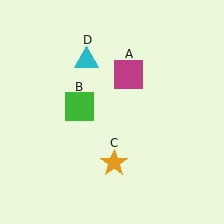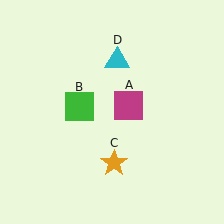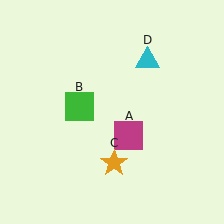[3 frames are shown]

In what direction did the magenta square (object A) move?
The magenta square (object A) moved down.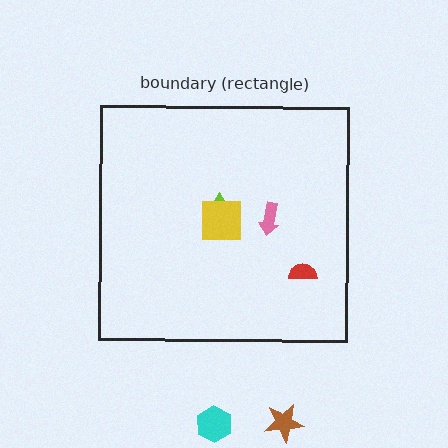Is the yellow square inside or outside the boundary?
Inside.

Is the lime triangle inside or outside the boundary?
Inside.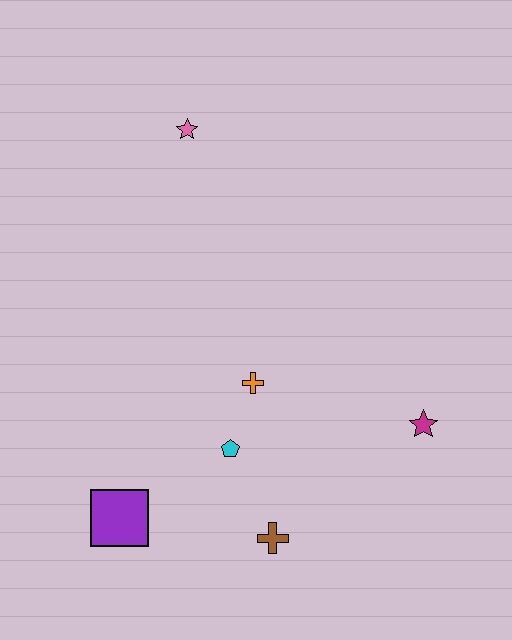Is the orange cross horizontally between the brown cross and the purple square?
Yes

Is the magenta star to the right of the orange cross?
Yes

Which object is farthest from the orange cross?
The pink star is farthest from the orange cross.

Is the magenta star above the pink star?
No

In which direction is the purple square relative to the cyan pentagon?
The purple square is to the left of the cyan pentagon.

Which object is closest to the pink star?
The orange cross is closest to the pink star.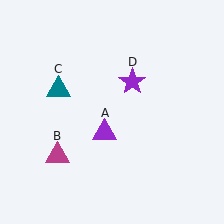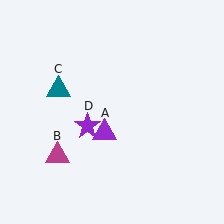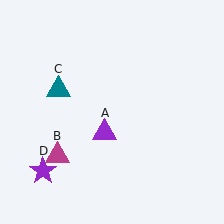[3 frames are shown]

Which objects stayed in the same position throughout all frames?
Purple triangle (object A) and magenta triangle (object B) and teal triangle (object C) remained stationary.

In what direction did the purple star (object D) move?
The purple star (object D) moved down and to the left.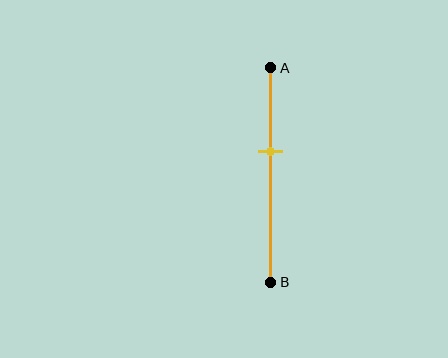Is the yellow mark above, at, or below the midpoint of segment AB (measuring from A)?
The yellow mark is above the midpoint of segment AB.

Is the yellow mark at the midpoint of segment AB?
No, the mark is at about 40% from A, not at the 50% midpoint.